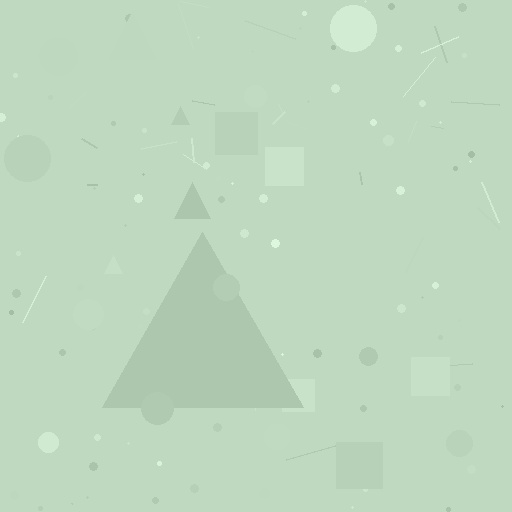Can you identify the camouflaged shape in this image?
The camouflaged shape is a triangle.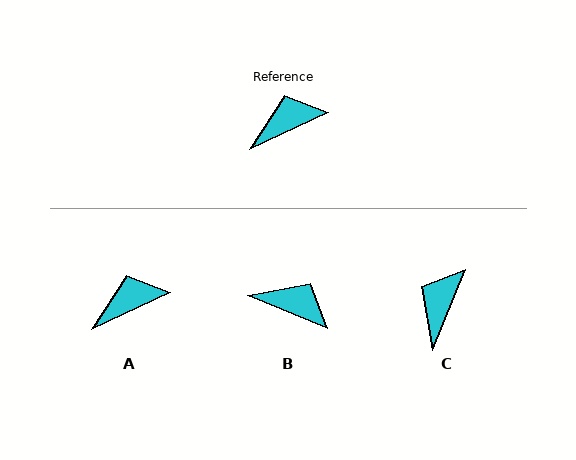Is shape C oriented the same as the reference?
No, it is off by about 43 degrees.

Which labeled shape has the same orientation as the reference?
A.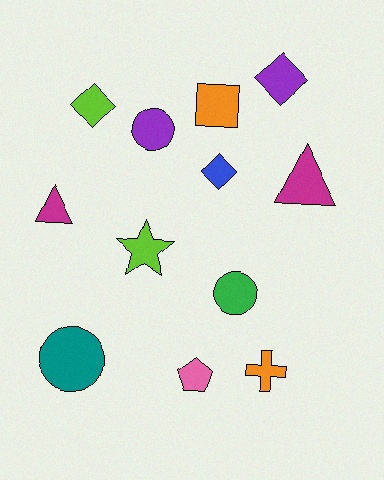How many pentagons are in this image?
There is 1 pentagon.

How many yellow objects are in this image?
There are no yellow objects.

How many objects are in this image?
There are 12 objects.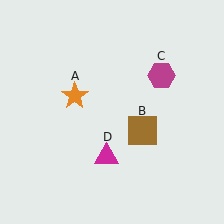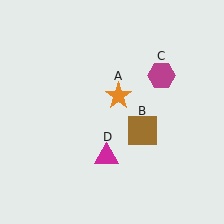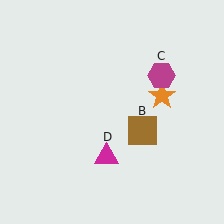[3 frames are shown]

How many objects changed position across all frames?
1 object changed position: orange star (object A).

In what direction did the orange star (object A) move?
The orange star (object A) moved right.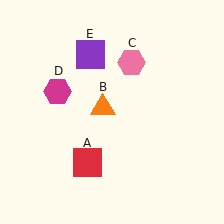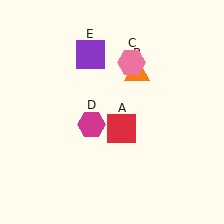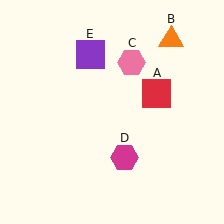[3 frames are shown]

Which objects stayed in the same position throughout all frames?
Pink hexagon (object C) and purple square (object E) remained stationary.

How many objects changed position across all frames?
3 objects changed position: red square (object A), orange triangle (object B), magenta hexagon (object D).